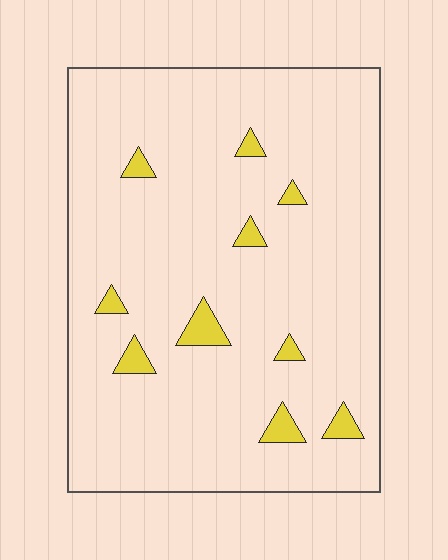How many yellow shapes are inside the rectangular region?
10.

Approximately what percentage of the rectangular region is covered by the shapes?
Approximately 5%.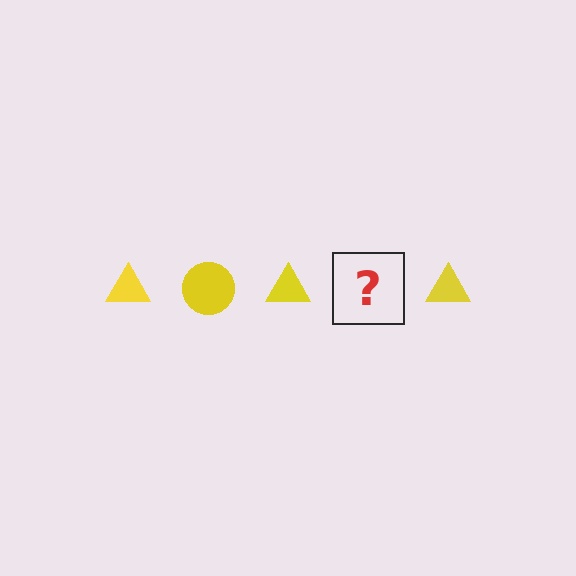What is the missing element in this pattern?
The missing element is a yellow circle.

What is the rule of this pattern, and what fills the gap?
The rule is that the pattern cycles through triangle, circle shapes in yellow. The gap should be filled with a yellow circle.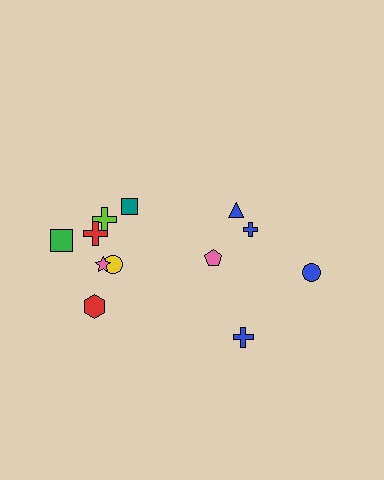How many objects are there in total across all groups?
There are 12 objects.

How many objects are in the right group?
There are 5 objects.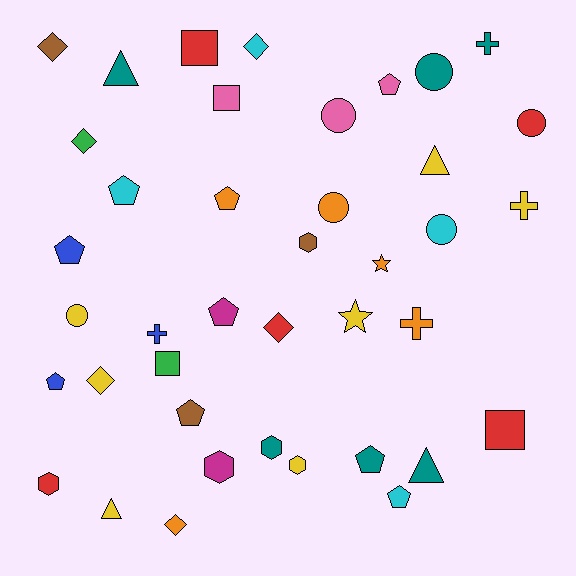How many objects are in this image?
There are 40 objects.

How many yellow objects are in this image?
There are 7 yellow objects.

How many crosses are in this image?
There are 4 crosses.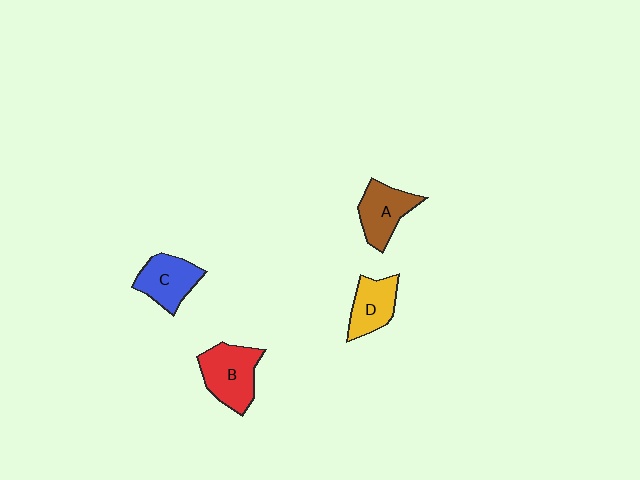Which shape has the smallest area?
Shape D (yellow).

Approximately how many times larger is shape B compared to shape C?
Approximately 1.2 times.